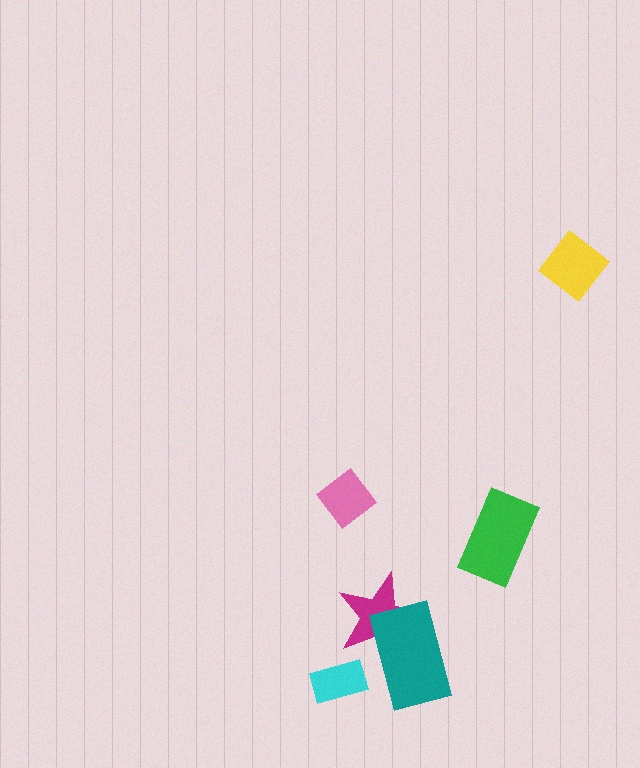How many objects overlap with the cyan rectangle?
0 objects overlap with the cyan rectangle.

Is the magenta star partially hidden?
Yes, it is partially covered by another shape.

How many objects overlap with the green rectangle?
0 objects overlap with the green rectangle.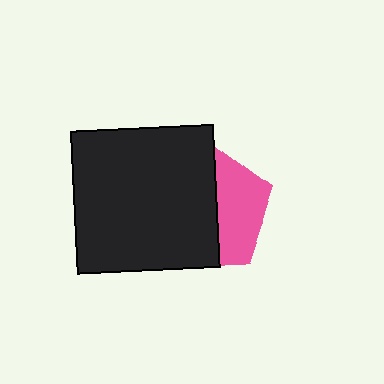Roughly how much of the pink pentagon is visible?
A small part of it is visible (roughly 38%).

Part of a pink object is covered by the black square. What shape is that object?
It is a pentagon.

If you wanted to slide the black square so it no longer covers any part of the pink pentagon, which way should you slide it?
Slide it left — that is the most direct way to separate the two shapes.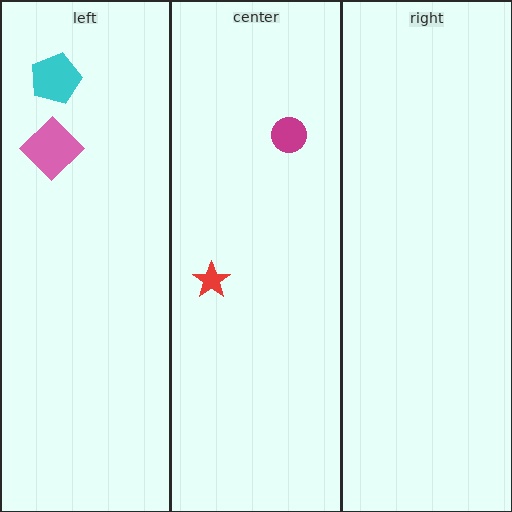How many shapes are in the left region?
2.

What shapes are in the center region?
The magenta circle, the red star.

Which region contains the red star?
The center region.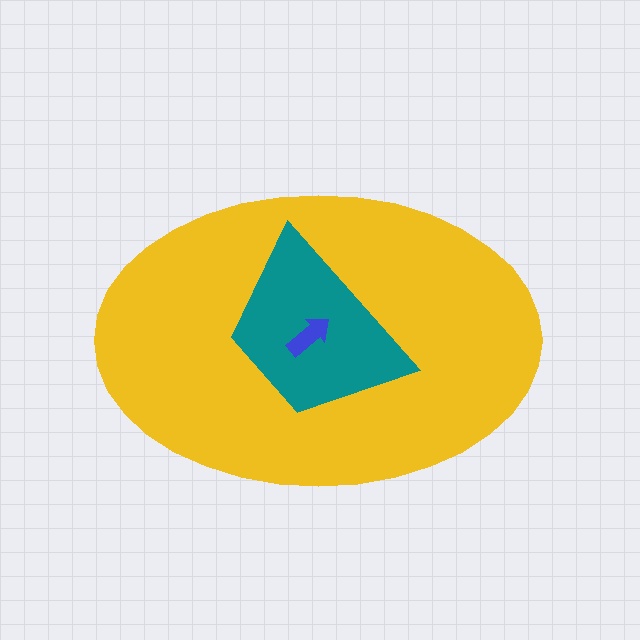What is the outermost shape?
The yellow ellipse.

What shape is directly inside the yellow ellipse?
The teal trapezoid.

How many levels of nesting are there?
3.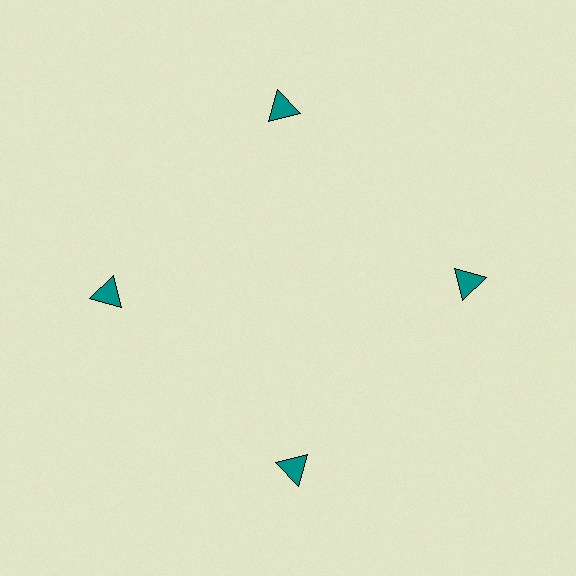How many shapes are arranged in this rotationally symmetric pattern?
There are 4 shapes, arranged in 4 groups of 1.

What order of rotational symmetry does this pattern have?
This pattern has 4-fold rotational symmetry.